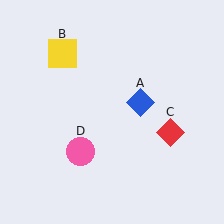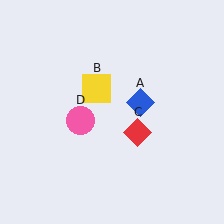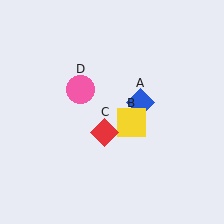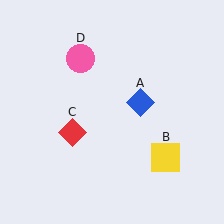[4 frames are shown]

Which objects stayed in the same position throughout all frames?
Blue diamond (object A) remained stationary.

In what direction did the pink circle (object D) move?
The pink circle (object D) moved up.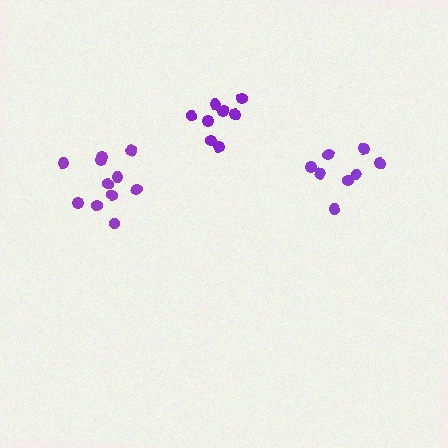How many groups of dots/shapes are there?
There are 3 groups.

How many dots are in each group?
Group 1: 8 dots, Group 2: 11 dots, Group 3: 8 dots (27 total).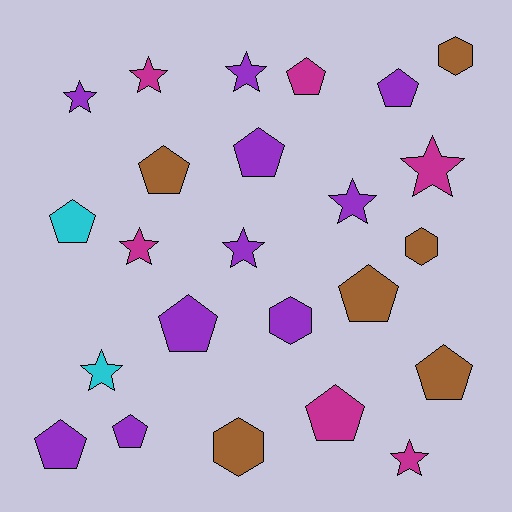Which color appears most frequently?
Purple, with 10 objects.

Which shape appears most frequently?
Pentagon, with 11 objects.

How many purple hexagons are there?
There is 1 purple hexagon.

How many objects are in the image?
There are 24 objects.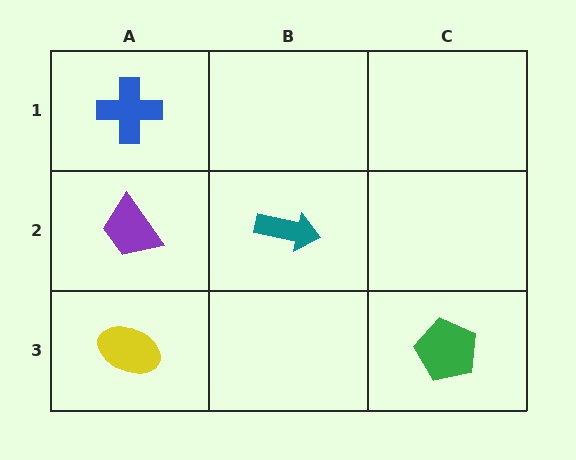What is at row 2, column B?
A teal arrow.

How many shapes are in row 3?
2 shapes.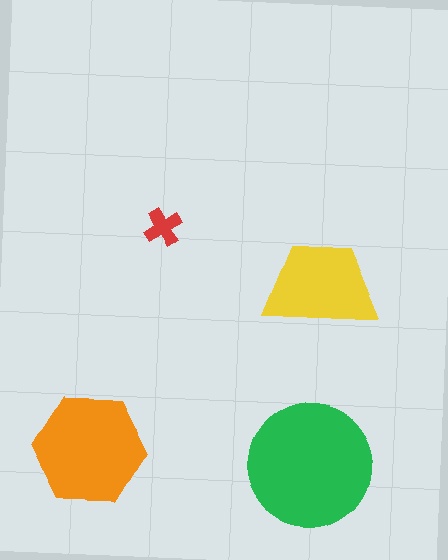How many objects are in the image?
There are 4 objects in the image.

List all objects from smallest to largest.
The red cross, the yellow trapezoid, the orange hexagon, the green circle.